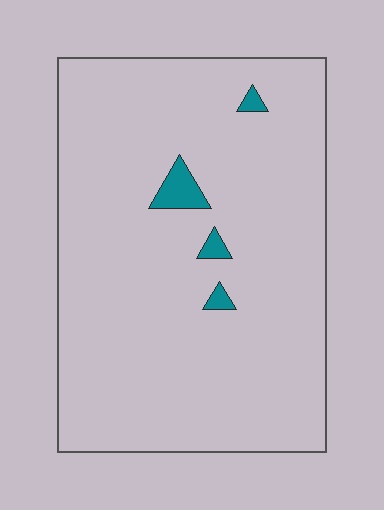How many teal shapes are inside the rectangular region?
4.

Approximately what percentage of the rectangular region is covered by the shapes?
Approximately 5%.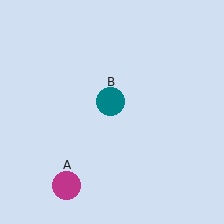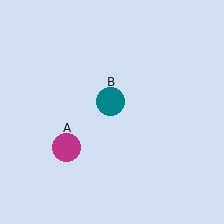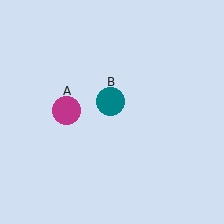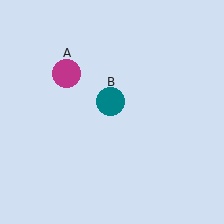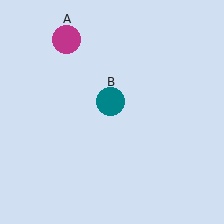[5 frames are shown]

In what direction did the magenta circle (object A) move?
The magenta circle (object A) moved up.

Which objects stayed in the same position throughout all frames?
Teal circle (object B) remained stationary.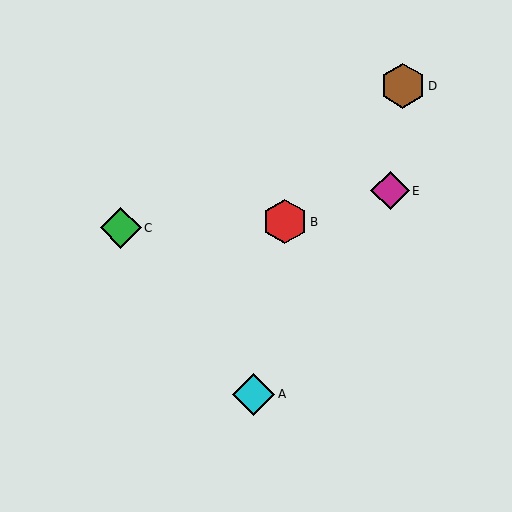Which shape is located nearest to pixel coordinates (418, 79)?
The brown hexagon (labeled D) at (403, 86) is nearest to that location.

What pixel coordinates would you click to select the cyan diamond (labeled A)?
Click at (254, 394) to select the cyan diamond A.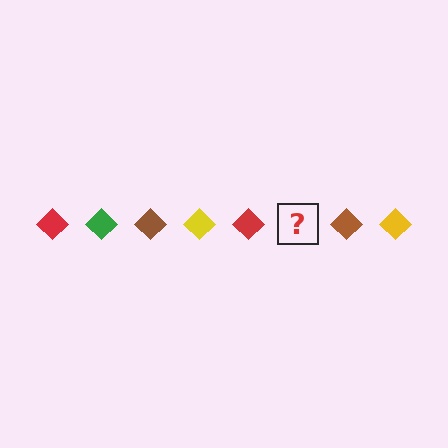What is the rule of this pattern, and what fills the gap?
The rule is that the pattern cycles through red, green, brown, yellow diamonds. The gap should be filled with a green diamond.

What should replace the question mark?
The question mark should be replaced with a green diamond.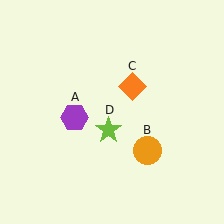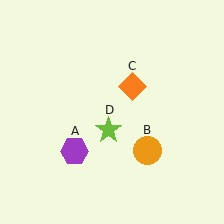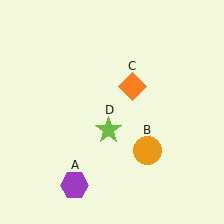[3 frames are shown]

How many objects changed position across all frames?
1 object changed position: purple hexagon (object A).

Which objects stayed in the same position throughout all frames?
Orange circle (object B) and orange diamond (object C) and lime star (object D) remained stationary.